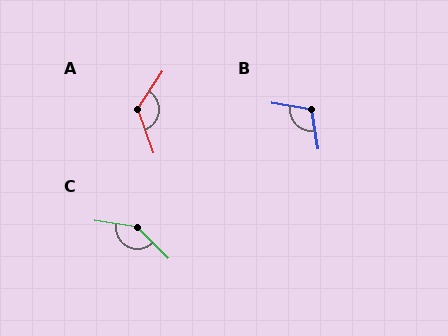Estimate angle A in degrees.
Approximately 128 degrees.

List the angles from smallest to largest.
B (108°), A (128°), C (144°).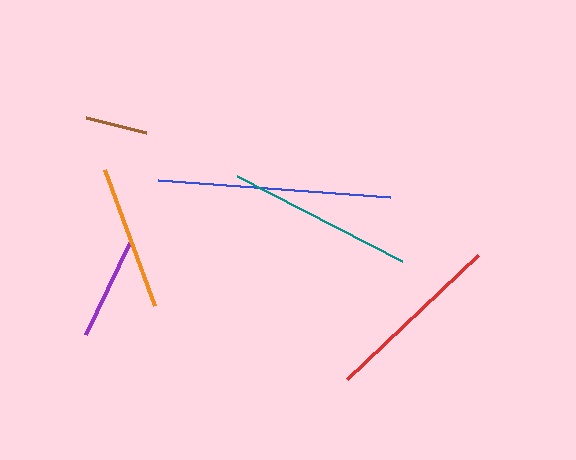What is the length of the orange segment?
The orange segment is approximately 144 pixels long.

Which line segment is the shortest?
The brown line is the shortest at approximately 61 pixels.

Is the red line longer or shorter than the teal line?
The teal line is longer than the red line.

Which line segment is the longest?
The blue line is the longest at approximately 232 pixels.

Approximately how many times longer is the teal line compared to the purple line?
The teal line is approximately 1.8 times the length of the purple line.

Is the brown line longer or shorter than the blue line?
The blue line is longer than the brown line.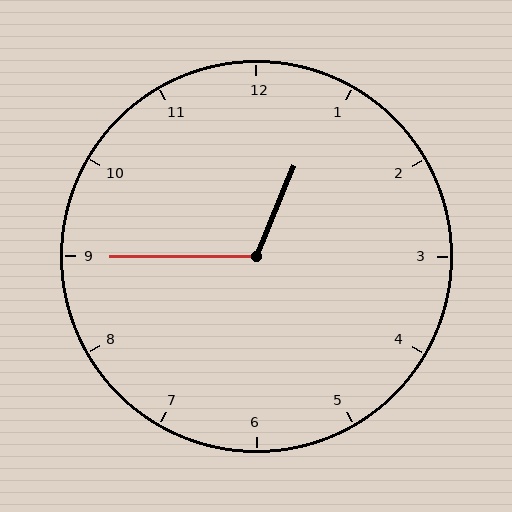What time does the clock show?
12:45.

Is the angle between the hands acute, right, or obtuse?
It is obtuse.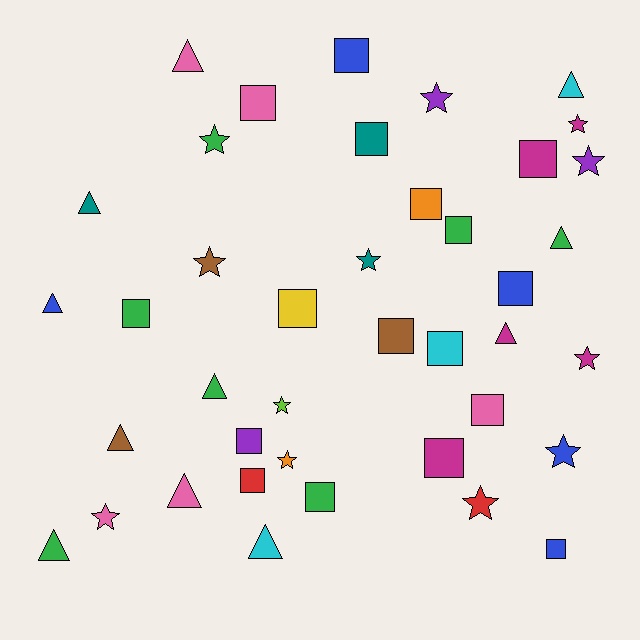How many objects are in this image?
There are 40 objects.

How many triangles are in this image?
There are 11 triangles.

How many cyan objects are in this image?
There are 3 cyan objects.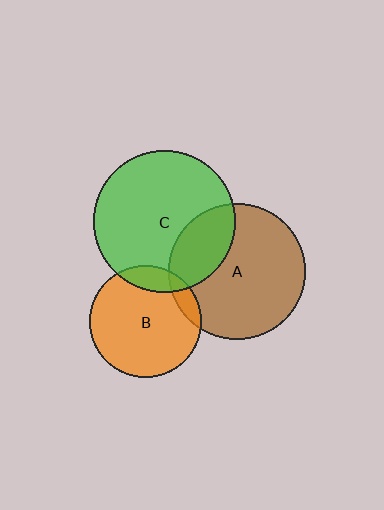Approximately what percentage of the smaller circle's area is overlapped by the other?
Approximately 15%.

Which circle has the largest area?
Circle C (green).